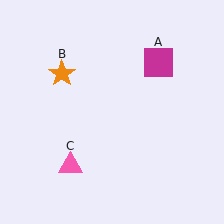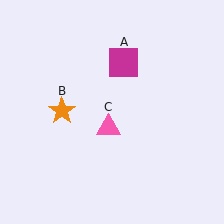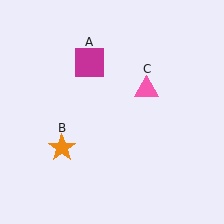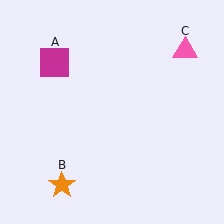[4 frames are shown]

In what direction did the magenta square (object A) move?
The magenta square (object A) moved left.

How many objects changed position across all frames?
3 objects changed position: magenta square (object A), orange star (object B), pink triangle (object C).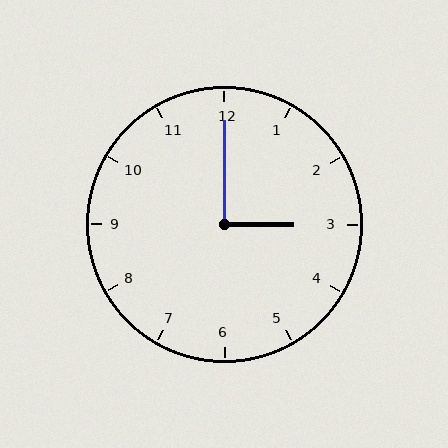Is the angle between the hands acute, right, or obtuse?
It is right.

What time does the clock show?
3:00.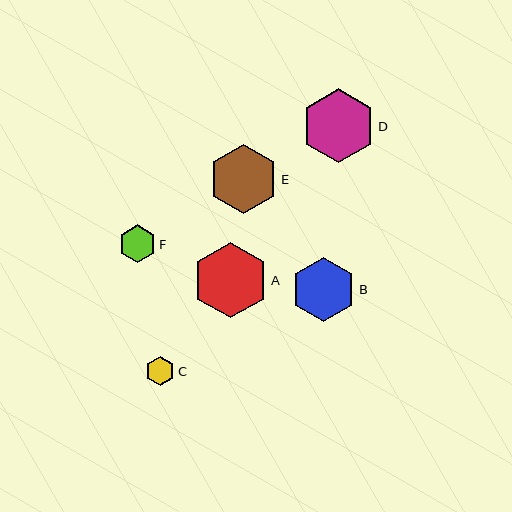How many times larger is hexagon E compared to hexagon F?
Hexagon E is approximately 1.8 times the size of hexagon F.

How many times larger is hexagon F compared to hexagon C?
Hexagon F is approximately 1.3 times the size of hexagon C.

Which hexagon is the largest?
Hexagon A is the largest with a size of approximately 76 pixels.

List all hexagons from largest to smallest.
From largest to smallest: A, D, E, B, F, C.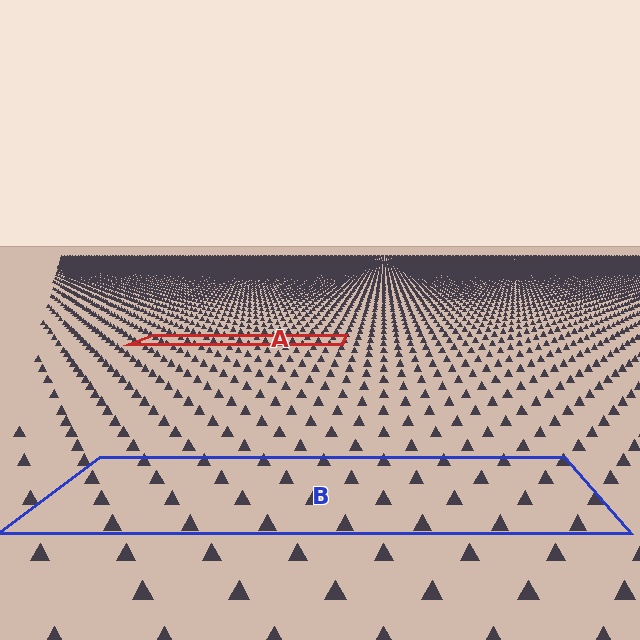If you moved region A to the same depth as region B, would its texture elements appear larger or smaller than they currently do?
They would appear larger. At a closer depth, the same texture elements are projected at a bigger on-screen size.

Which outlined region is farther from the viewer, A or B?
Region A is farther from the viewer — the texture elements inside it appear smaller and more densely packed.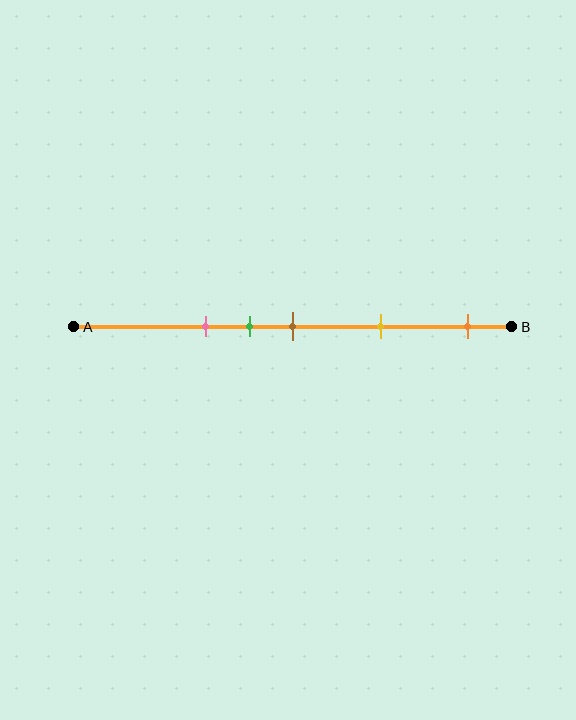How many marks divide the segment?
There are 5 marks dividing the segment.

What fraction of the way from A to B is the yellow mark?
The yellow mark is approximately 70% (0.7) of the way from A to B.